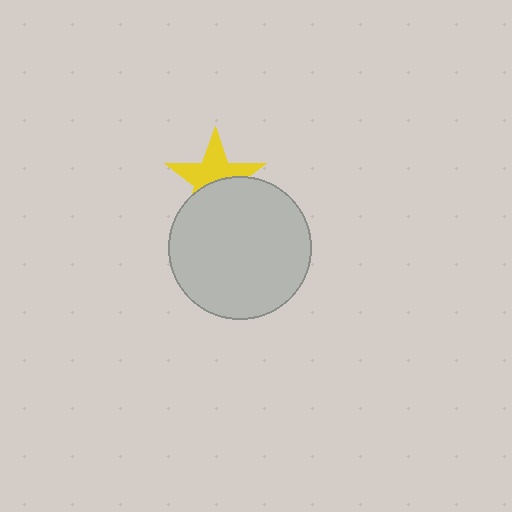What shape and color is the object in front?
The object in front is a light gray circle.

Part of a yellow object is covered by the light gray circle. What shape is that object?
It is a star.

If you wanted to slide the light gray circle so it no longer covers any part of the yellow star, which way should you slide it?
Slide it down — that is the most direct way to separate the two shapes.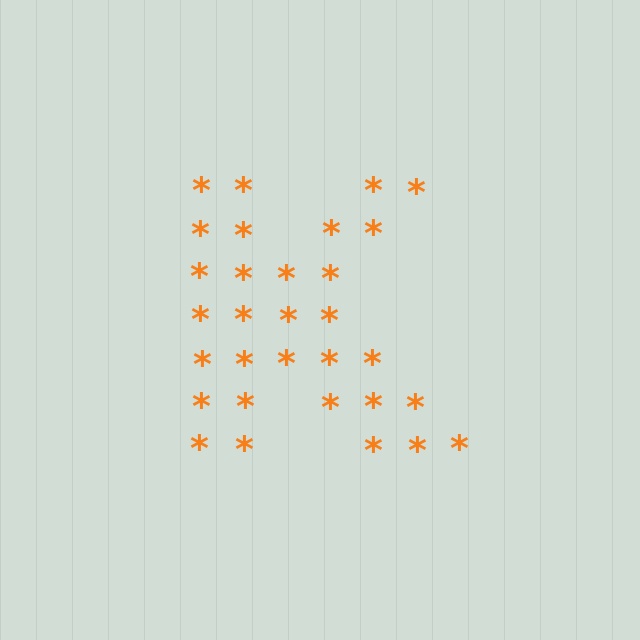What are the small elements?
The small elements are asterisks.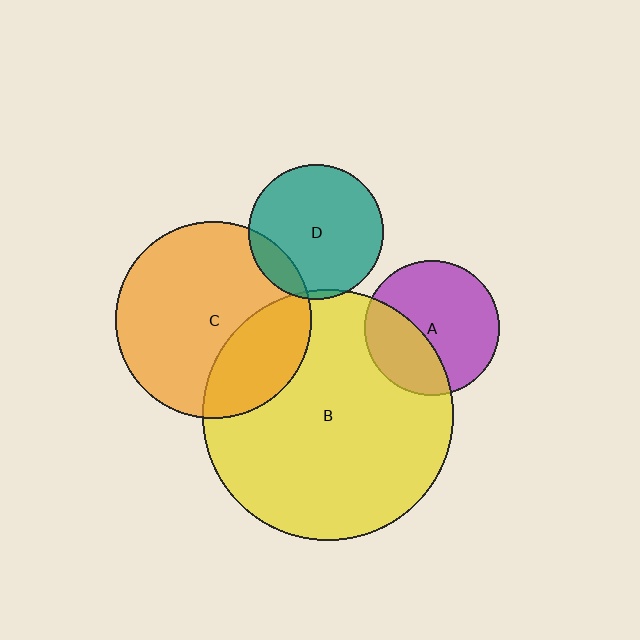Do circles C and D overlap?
Yes.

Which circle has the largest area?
Circle B (yellow).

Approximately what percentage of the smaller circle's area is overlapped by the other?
Approximately 15%.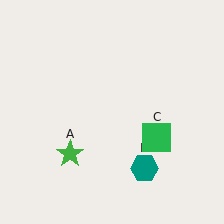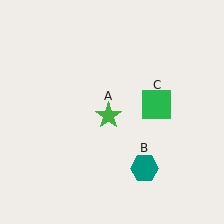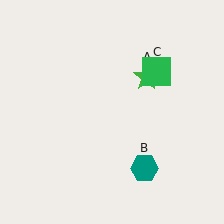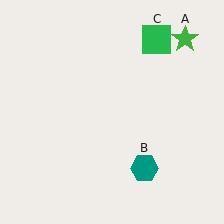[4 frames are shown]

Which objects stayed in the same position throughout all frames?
Teal hexagon (object B) remained stationary.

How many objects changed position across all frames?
2 objects changed position: green star (object A), green square (object C).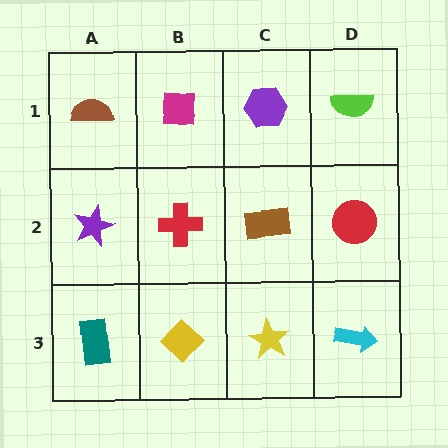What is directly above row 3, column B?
A red cross.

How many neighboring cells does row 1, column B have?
3.